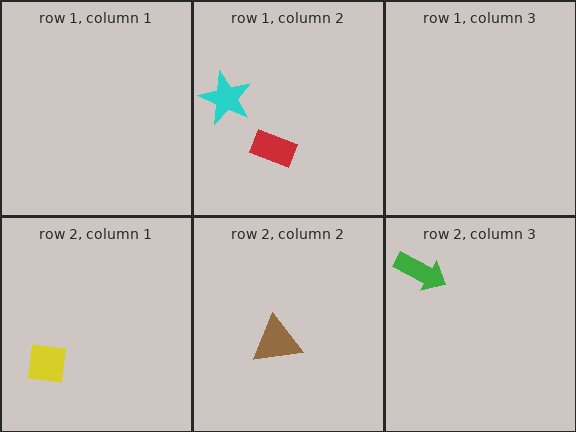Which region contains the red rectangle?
The row 1, column 2 region.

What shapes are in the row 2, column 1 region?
The yellow square.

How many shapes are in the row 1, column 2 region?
2.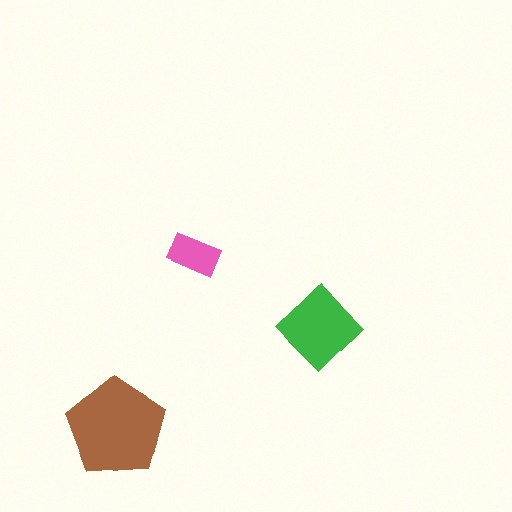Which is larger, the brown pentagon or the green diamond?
The brown pentagon.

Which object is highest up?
The pink rectangle is topmost.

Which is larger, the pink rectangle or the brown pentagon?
The brown pentagon.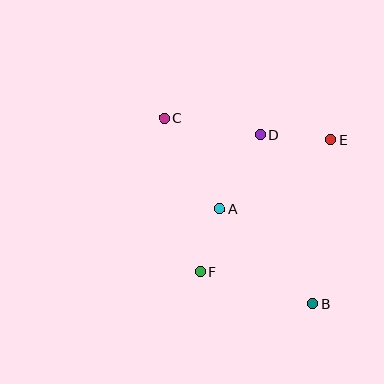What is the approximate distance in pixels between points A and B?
The distance between A and B is approximately 133 pixels.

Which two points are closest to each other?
Points A and F are closest to each other.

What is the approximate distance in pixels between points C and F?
The distance between C and F is approximately 158 pixels.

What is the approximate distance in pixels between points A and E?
The distance between A and E is approximately 131 pixels.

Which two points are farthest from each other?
Points B and C are farthest from each other.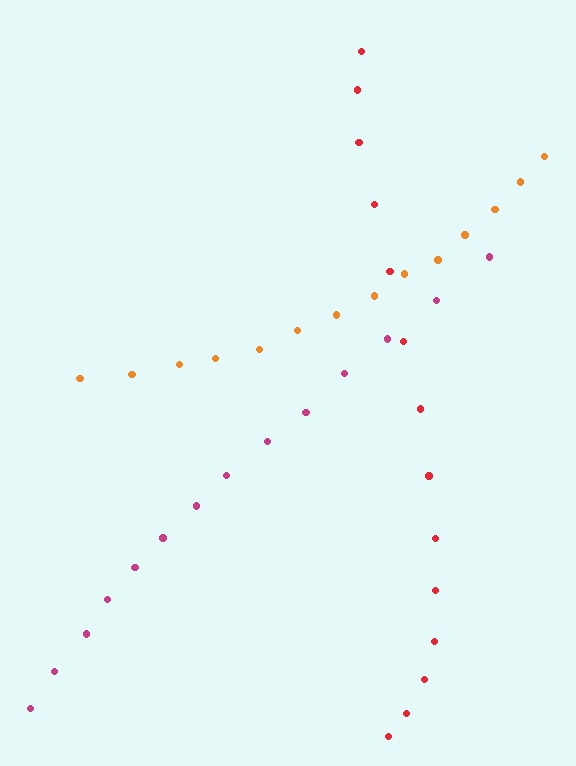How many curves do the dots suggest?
There are 3 distinct paths.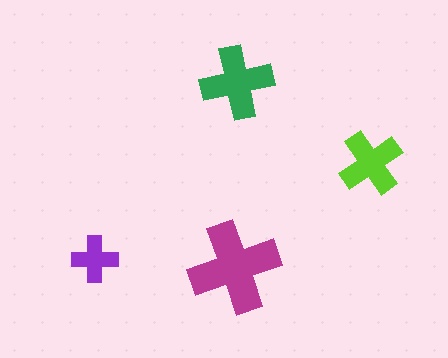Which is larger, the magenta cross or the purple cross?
The magenta one.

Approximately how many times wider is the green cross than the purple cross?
About 1.5 times wider.